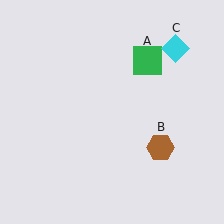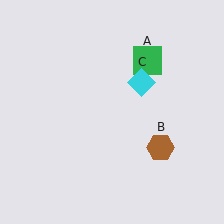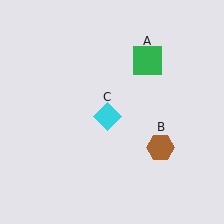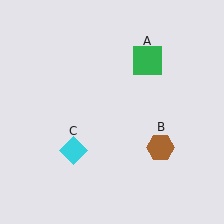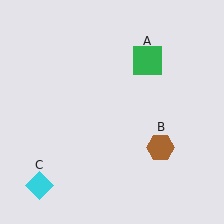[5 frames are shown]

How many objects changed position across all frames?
1 object changed position: cyan diamond (object C).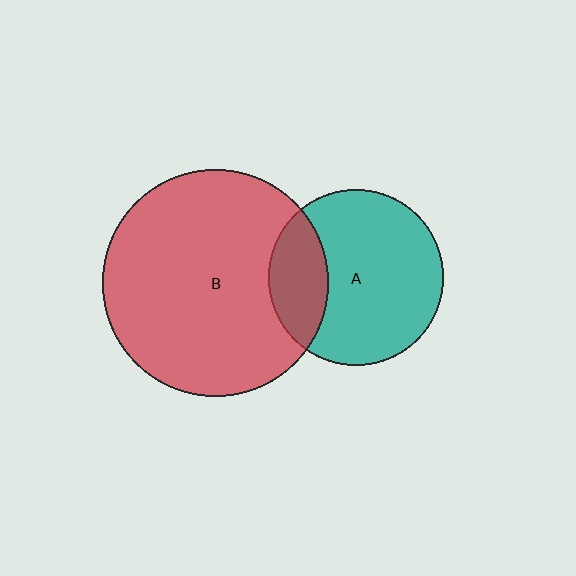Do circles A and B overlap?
Yes.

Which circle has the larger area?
Circle B (red).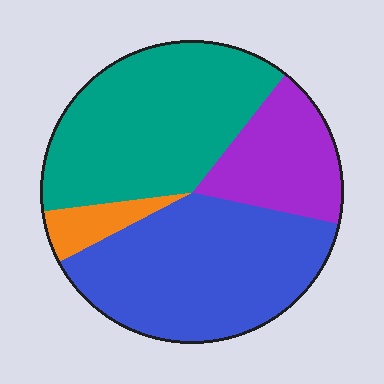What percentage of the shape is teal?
Teal takes up between a quarter and a half of the shape.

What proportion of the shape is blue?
Blue covers about 40% of the shape.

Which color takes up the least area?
Orange, at roughly 5%.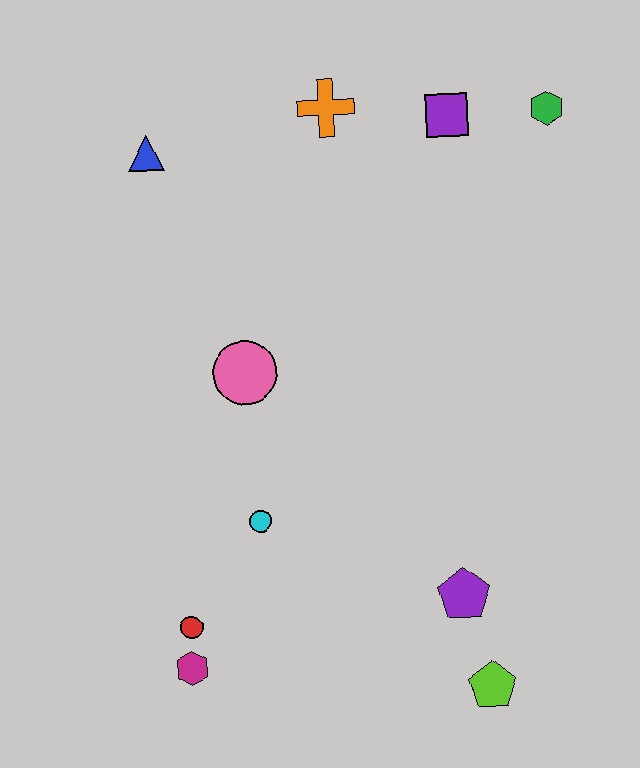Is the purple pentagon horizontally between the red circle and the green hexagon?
Yes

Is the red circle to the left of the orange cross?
Yes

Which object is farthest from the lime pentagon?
The blue triangle is farthest from the lime pentagon.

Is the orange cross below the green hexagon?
No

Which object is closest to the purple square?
The green hexagon is closest to the purple square.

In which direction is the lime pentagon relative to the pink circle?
The lime pentagon is below the pink circle.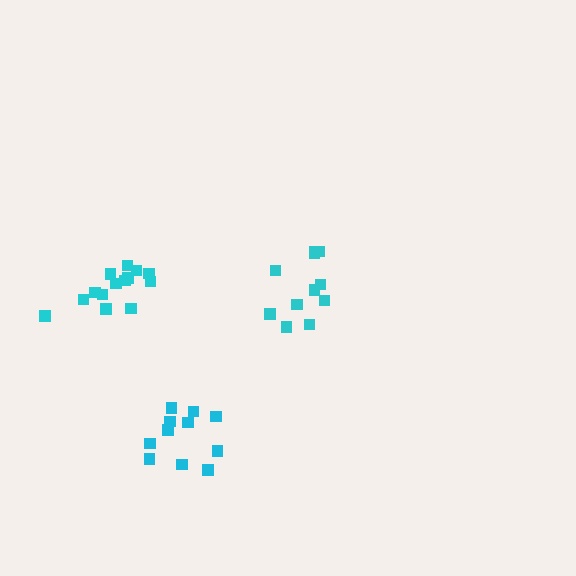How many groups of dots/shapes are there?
There are 3 groups.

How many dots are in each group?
Group 1: 11 dots, Group 2: 11 dots, Group 3: 14 dots (36 total).